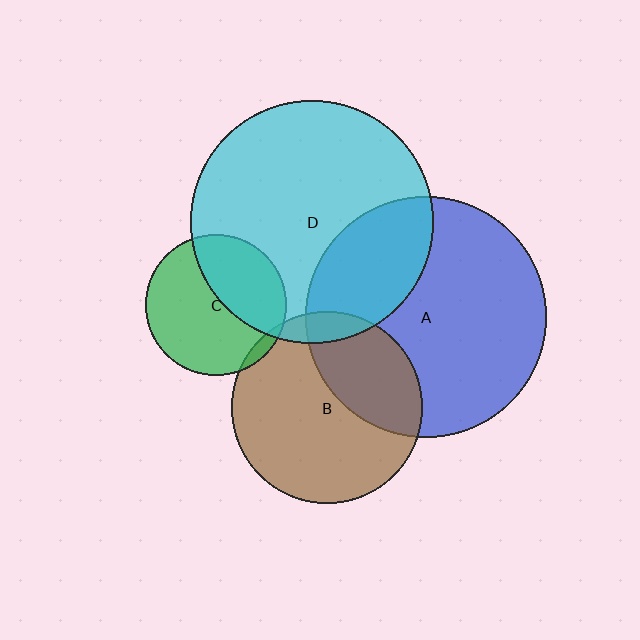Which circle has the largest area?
Circle D (cyan).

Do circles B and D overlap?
Yes.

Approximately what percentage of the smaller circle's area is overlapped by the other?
Approximately 10%.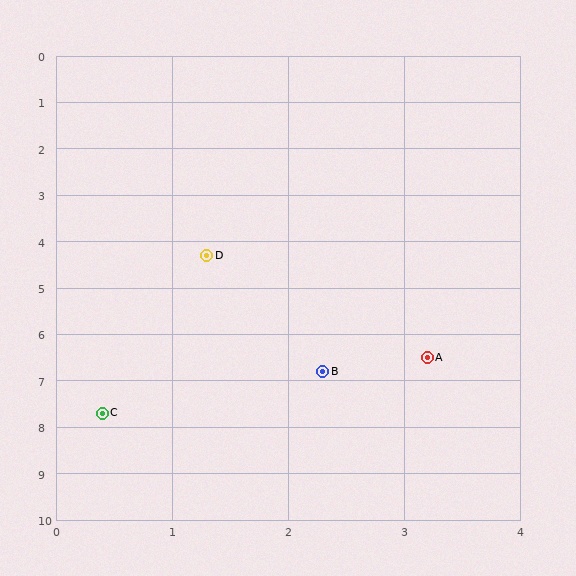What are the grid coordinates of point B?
Point B is at approximately (2.3, 6.8).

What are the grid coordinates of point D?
Point D is at approximately (1.3, 4.3).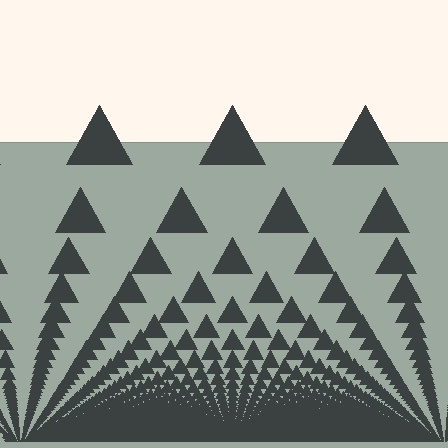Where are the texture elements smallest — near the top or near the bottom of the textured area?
Near the bottom.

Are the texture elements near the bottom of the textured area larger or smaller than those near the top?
Smaller. The gradient is inverted — elements near the bottom are smaller and denser.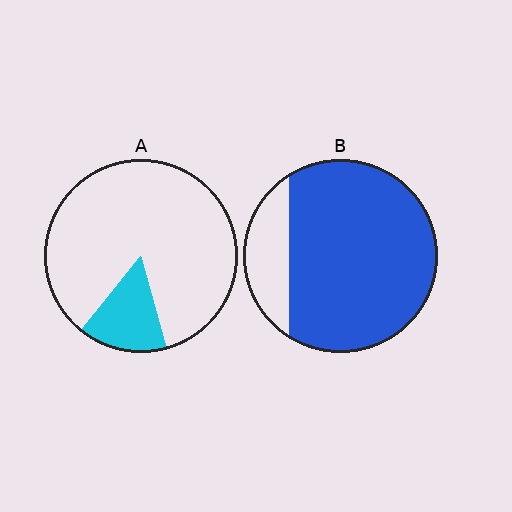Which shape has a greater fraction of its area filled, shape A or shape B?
Shape B.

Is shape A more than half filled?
No.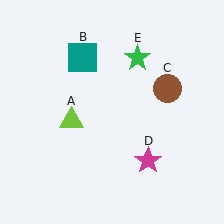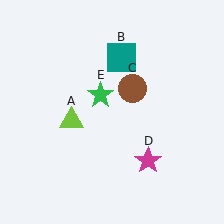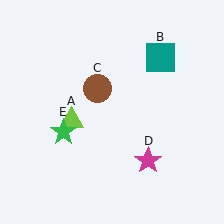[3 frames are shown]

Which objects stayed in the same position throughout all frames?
Lime triangle (object A) and magenta star (object D) remained stationary.